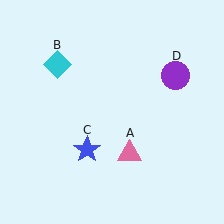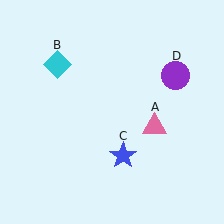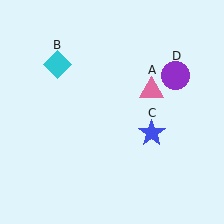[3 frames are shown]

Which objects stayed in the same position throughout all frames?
Cyan diamond (object B) and purple circle (object D) remained stationary.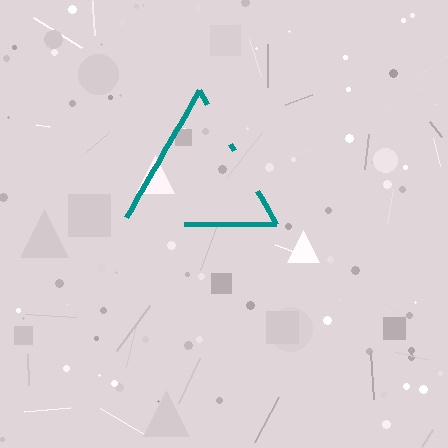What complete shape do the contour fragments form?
The contour fragments form a triangle.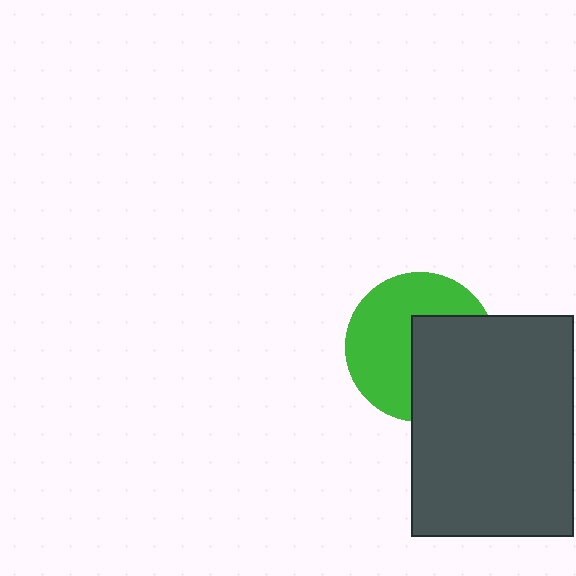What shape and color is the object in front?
The object in front is a dark gray rectangle.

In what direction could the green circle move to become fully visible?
The green circle could move left. That would shift it out from behind the dark gray rectangle entirely.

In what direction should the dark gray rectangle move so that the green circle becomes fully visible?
The dark gray rectangle should move right. That is the shortest direction to clear the overlap and leave the green circle fully visible.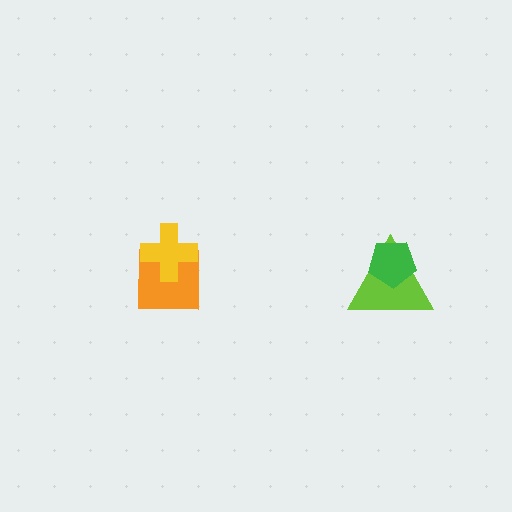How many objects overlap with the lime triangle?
1 object overlaps with the lime triangle.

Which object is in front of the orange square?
The yellow cross is in front of the orange square.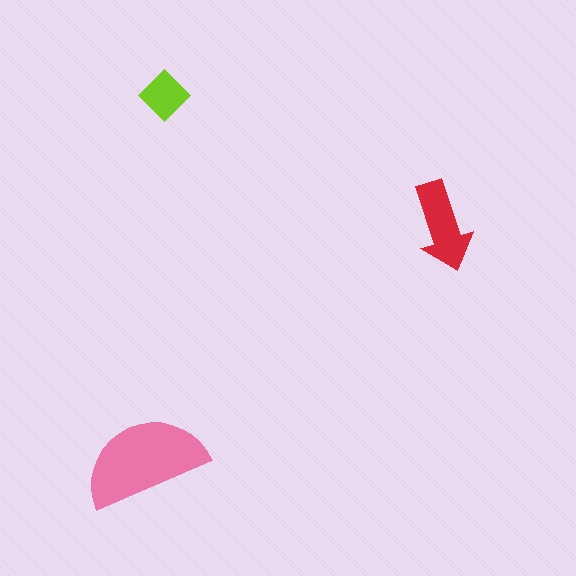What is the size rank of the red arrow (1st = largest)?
2nd.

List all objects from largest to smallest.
The pink semicircle, the red arrow, the lime diamond.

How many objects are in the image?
There are 3 objects in the image.